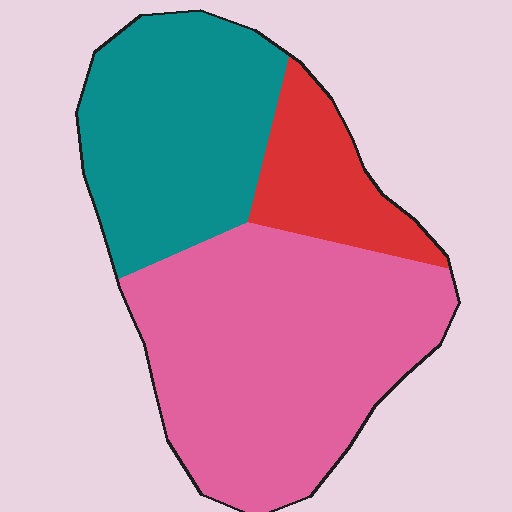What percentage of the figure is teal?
Teal covers about 35% of the figure.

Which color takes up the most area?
Pink, at roughly 50%.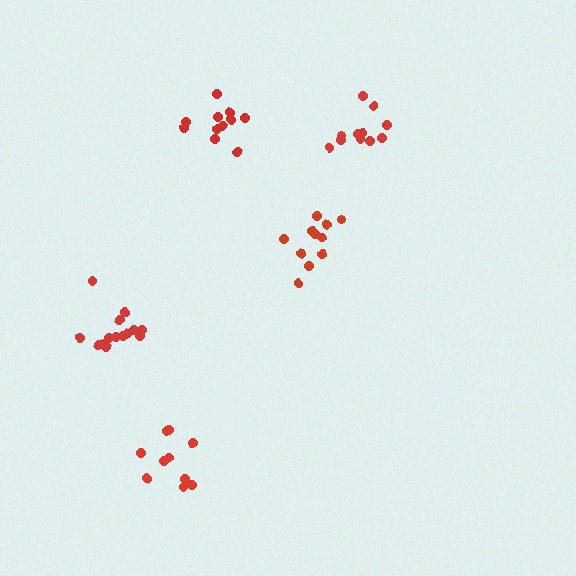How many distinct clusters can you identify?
There are 5 distinct clusters.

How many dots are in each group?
Group 1: 11 dots, Group 2: 11 dots, Group 3: 11 dots, Group 4: 15 dots, Group 5: 10 dots (58 total).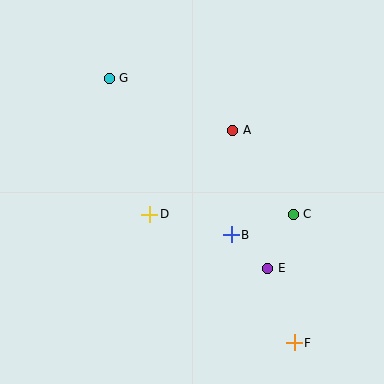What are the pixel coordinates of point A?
Point A is at (232, 131).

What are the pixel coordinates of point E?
Point E is at (268, 268).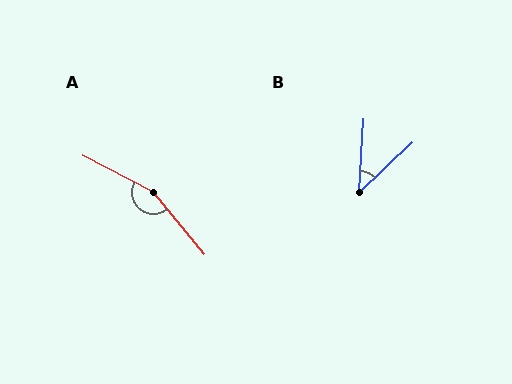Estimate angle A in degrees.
Approximately 157 degrees.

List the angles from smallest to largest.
B (44°), A (157°).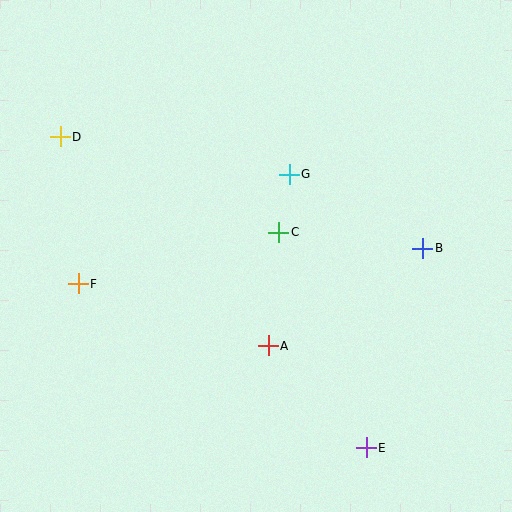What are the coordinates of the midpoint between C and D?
The midpoint between C and D is at (170, 184).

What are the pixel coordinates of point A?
Point A is at (268, 346).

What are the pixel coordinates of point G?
Point G is at (289, 174).